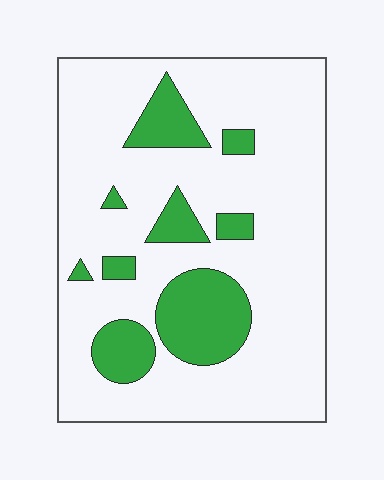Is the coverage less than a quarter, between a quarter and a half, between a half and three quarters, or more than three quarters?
Less than a quarter.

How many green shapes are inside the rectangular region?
9.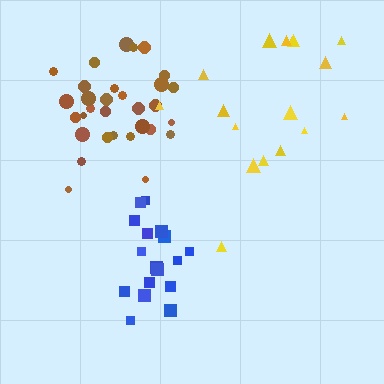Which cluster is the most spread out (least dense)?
Yellow.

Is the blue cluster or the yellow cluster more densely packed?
Blue.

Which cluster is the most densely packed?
Blue.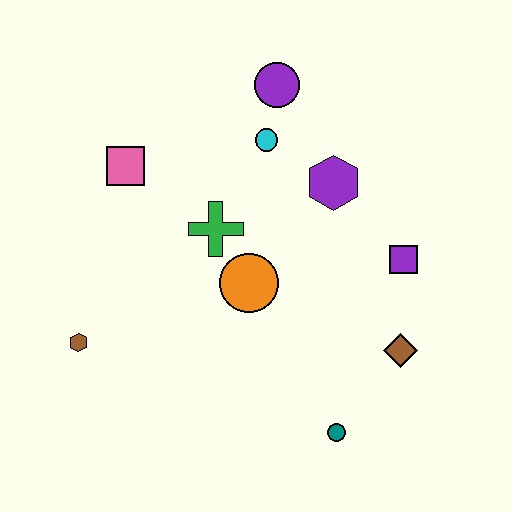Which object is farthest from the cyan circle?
The teal circle is farthest from the cyan circle.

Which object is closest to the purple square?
The brown diamond is closest to the purple square.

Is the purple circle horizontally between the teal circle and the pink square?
Yes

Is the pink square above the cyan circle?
No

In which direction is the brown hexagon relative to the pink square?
The brown hexagon is below the pink square.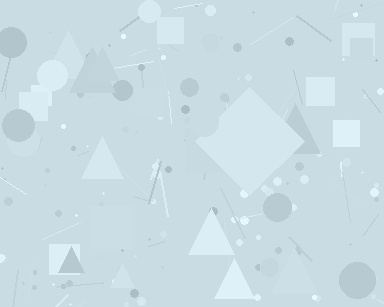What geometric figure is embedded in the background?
A diamond is embedded in the background.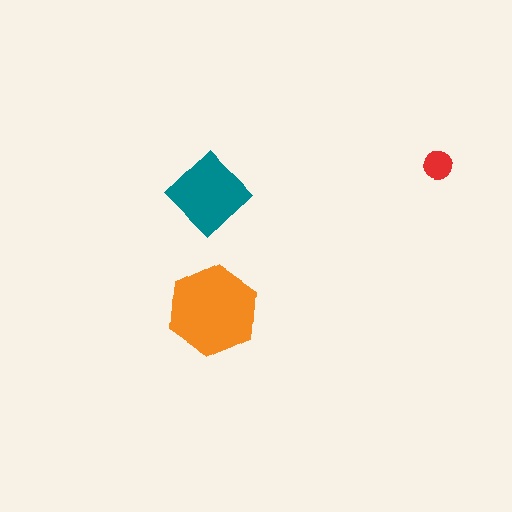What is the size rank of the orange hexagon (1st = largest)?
1st.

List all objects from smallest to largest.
The red circle, the teal diamond, the orange hexagon.